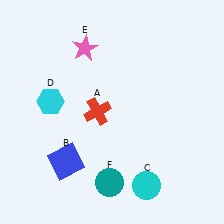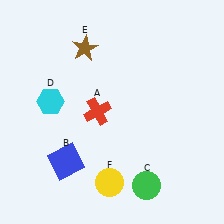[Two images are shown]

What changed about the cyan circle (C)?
In Image 1, C is cyan. In Image 2, it changed to green.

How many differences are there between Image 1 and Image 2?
There are 3 differences between the two images.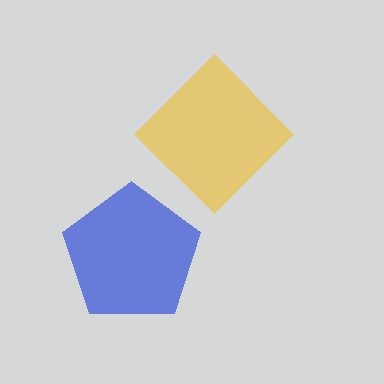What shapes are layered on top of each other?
The layered shapes are: a yellow diamond, a blue pentagon.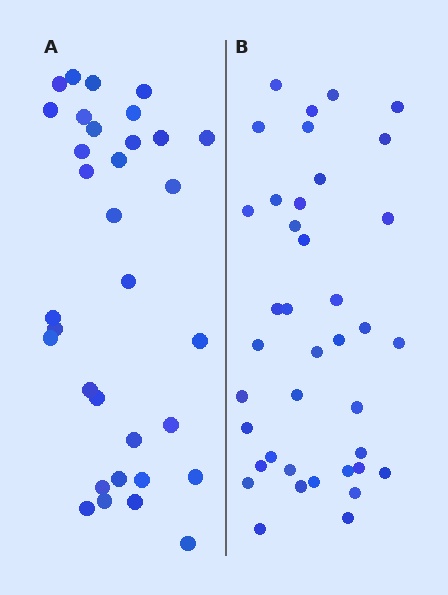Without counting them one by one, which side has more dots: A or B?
Region B (the right region) has more dots.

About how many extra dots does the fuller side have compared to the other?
Region B has about 6 more dots than region A.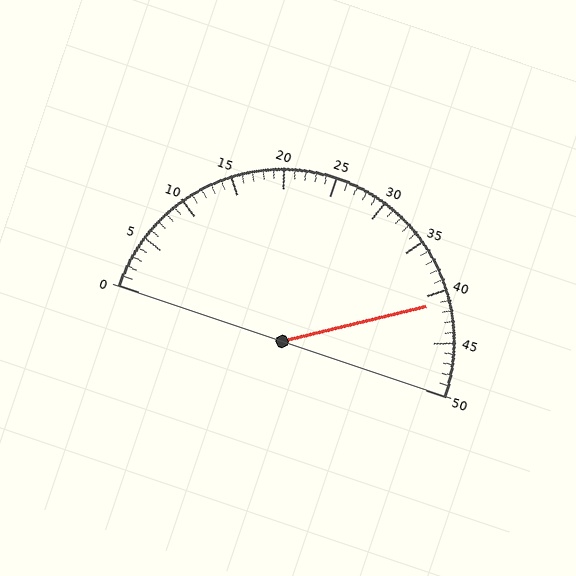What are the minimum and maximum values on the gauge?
The gauge ranges from 0 to 50.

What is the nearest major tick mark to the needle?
The nearest major tick mark is 40.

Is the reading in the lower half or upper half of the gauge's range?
The reading is in the upper half of the range (0 to 50).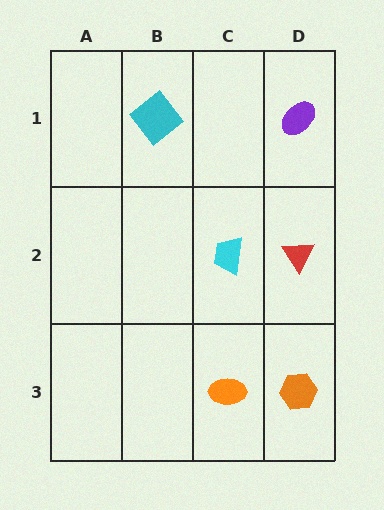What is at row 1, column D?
A purple ellipse.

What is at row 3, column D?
An orange hexagon.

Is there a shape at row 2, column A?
No, that cell is empty.